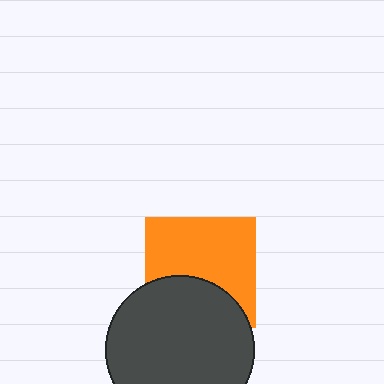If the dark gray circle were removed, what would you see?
You would see the complete orange square.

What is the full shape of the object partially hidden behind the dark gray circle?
The partially hidden object is an orange square.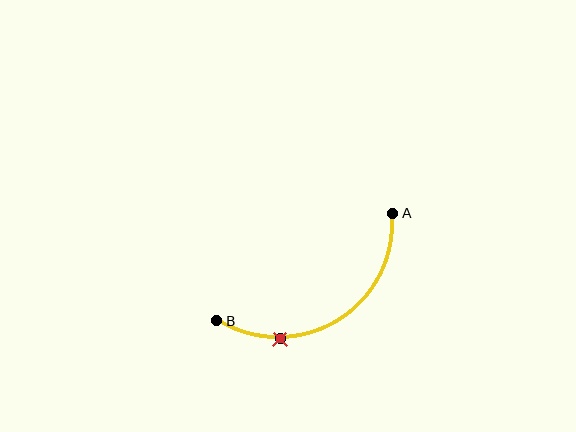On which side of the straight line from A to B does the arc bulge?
The arc bulges below the straight line connecting A and B.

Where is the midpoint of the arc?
The arc midpoint is the point on the curve farthest from the straight line joining A and B. It sits below that line.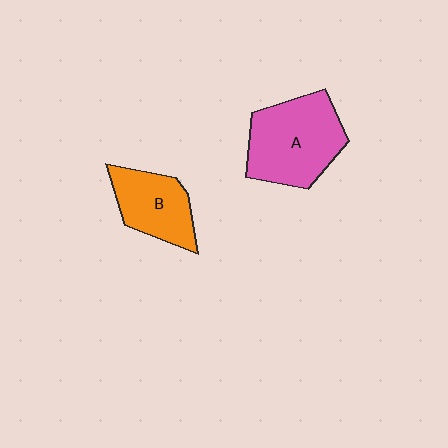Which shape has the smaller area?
Shape B (orange).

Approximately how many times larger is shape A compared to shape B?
Approximately 1.5 times.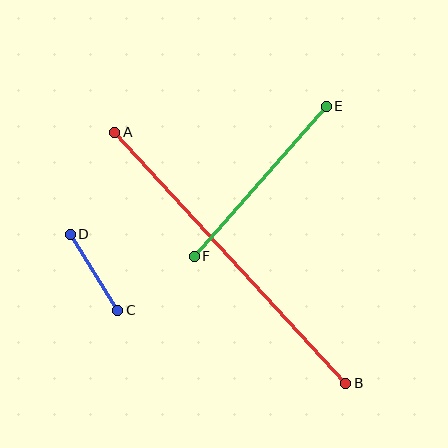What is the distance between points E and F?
The distance is approximately 200 pixels.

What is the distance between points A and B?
The distance is approximately 341 pixels.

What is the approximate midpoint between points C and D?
The midpoint is at approximately (94, 272) pixels.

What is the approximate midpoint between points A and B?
The midpoint is at approximately (230, 258) pixels.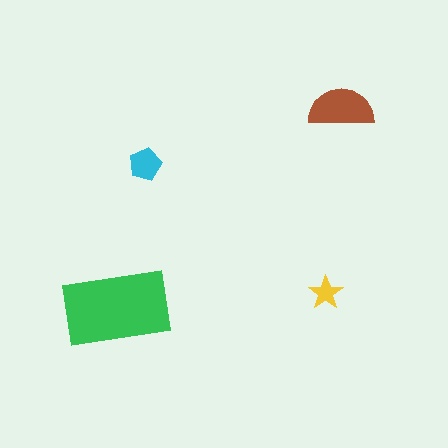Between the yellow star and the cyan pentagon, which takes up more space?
The cyan pentagon.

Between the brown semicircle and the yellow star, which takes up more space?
The brown semicircle.